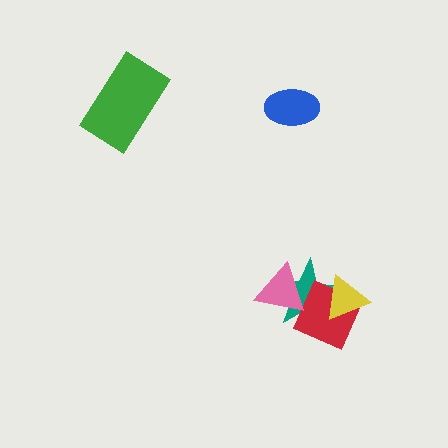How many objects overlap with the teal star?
3 objects overlap with the teal star.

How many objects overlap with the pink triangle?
1 object overlaps with the pink triangle.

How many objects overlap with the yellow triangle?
2 objects overlap with the yellow triangle.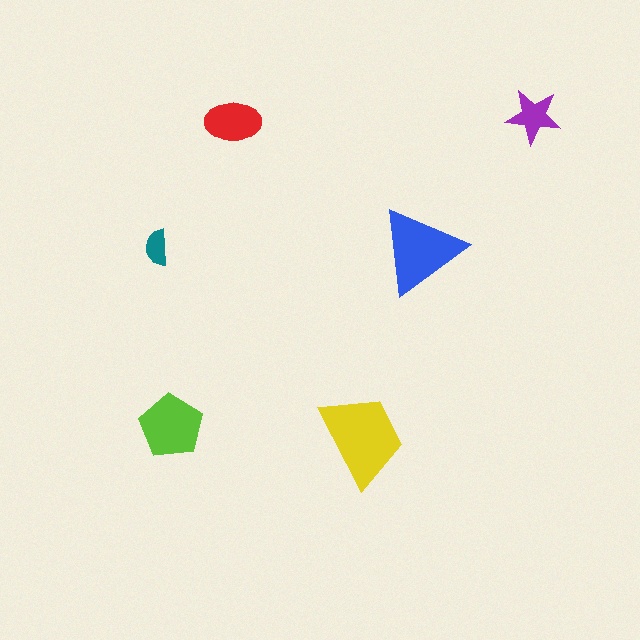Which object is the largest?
The yellow trapezoid.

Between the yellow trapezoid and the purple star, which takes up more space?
The yellow trapezoid.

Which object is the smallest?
The teal semicircle.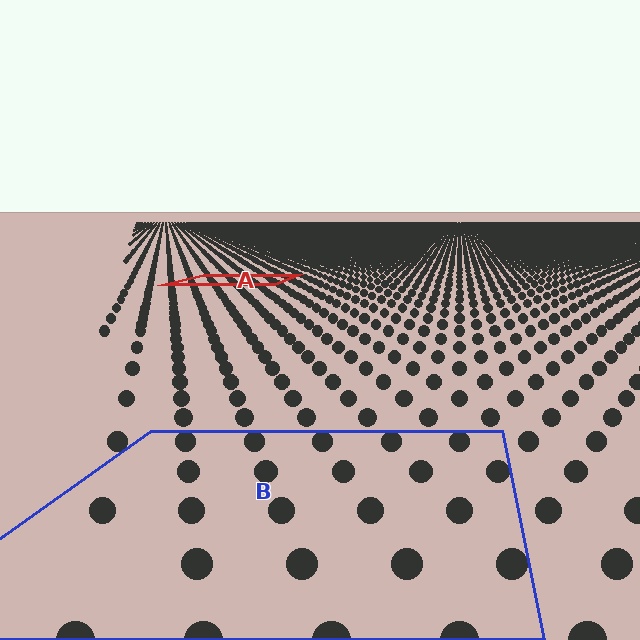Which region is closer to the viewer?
Region B is closer. The texture elements there are larger and more spread out.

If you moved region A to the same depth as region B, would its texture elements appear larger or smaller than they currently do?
They would appear larger. At a closer depth, the same texture elements are projected at a bigger on-screen size.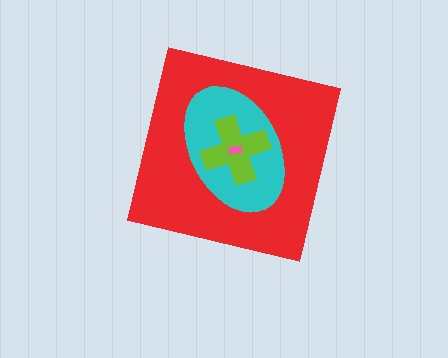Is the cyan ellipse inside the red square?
Yes.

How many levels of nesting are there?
4.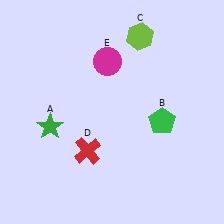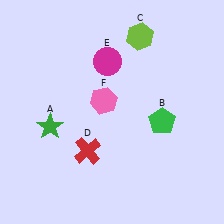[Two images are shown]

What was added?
A pink hexagon (F) was added in Image 2.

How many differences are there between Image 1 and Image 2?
There is 1 difference between the two images.